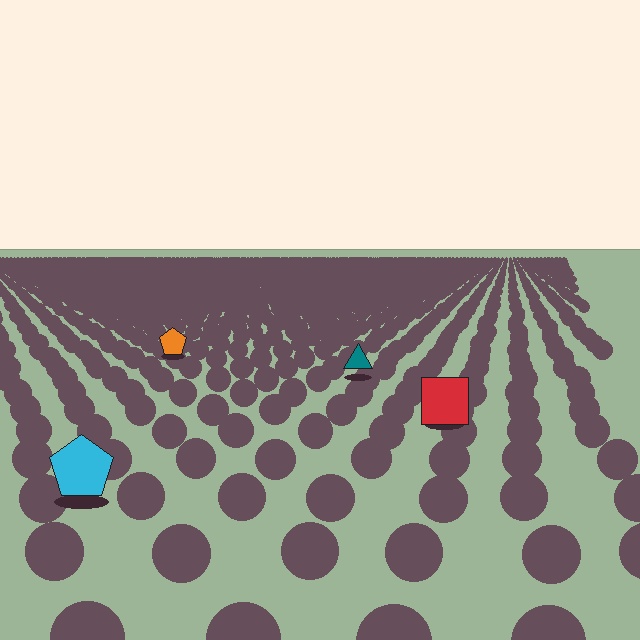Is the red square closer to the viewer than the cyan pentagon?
No. The cyan pentagon is closer — you can tell from the texture gradient: the ground texture is coarser near it.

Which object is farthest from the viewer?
The orange pentagon is farthest from the viewer. It appears smaller and the ground texture around it is denser.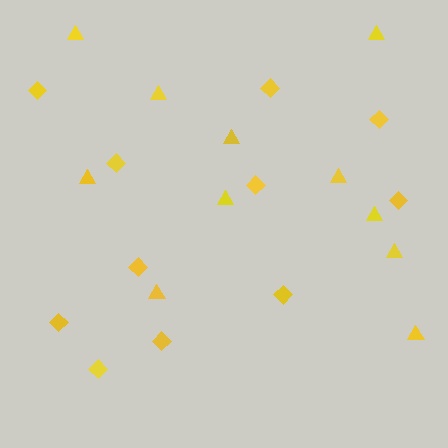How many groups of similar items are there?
There are 2 groups: one group of triangles (11) and one group of diamonds (11).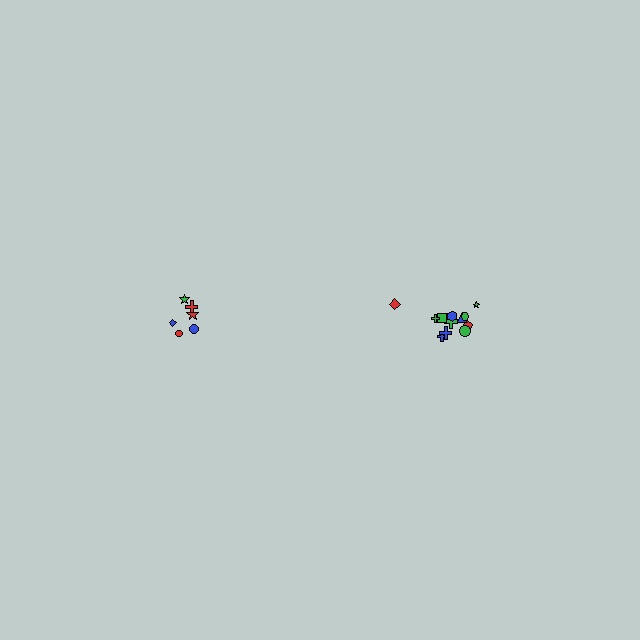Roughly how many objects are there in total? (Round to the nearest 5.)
Roughly 20 objects in total.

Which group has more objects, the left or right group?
The right group.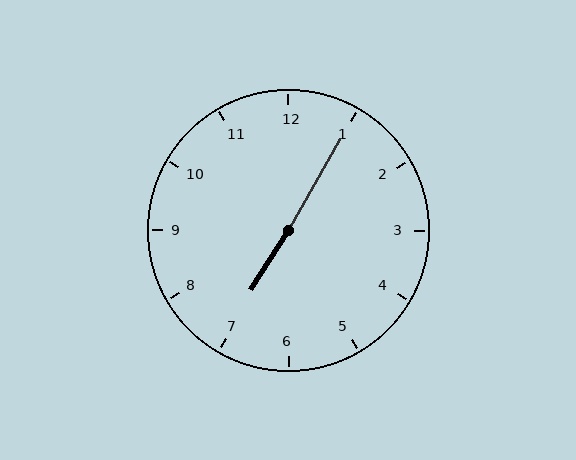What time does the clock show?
7:05.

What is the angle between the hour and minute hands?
Approximately 178 degrees.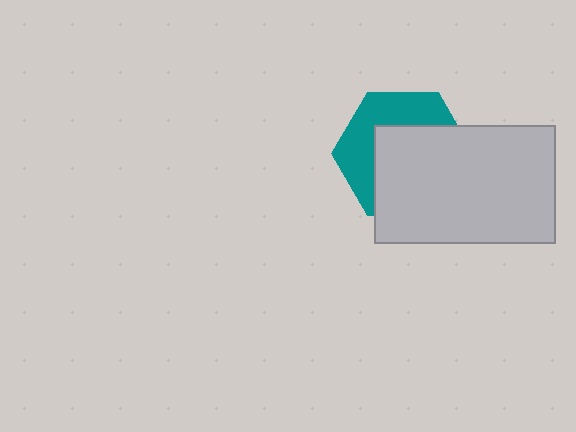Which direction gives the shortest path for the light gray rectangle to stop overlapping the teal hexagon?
Moving toward the lower-right gives the shortest separation.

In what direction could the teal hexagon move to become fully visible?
The teal hexagon could move toward the upper-left. That would shift it out from behind the light gray rectangle entirely.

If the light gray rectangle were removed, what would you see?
You would see the complete teal hexagon.